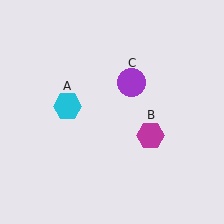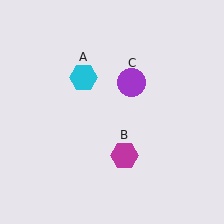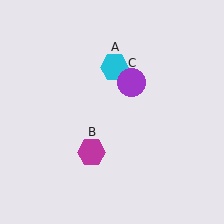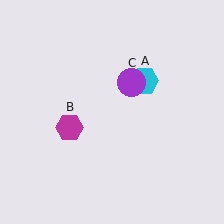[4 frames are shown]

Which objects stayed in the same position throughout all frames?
Purple circle (object C) remained stationary.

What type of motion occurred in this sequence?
The cyan hexagon (object A), magenta hexagon (object B) rotated clockwise around the center of the scene.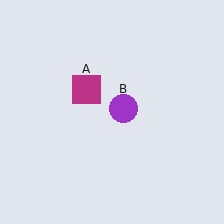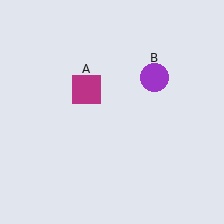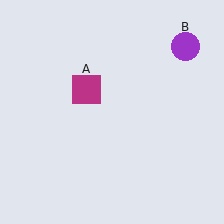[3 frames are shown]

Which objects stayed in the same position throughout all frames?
Magenta square (object A) remained stationary.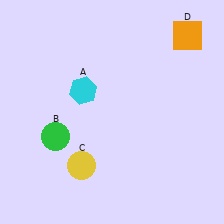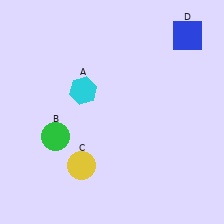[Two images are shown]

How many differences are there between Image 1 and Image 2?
There is 1 difference between the two images.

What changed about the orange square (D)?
In Image 1, D is orange. In Image 2, it changed to blue.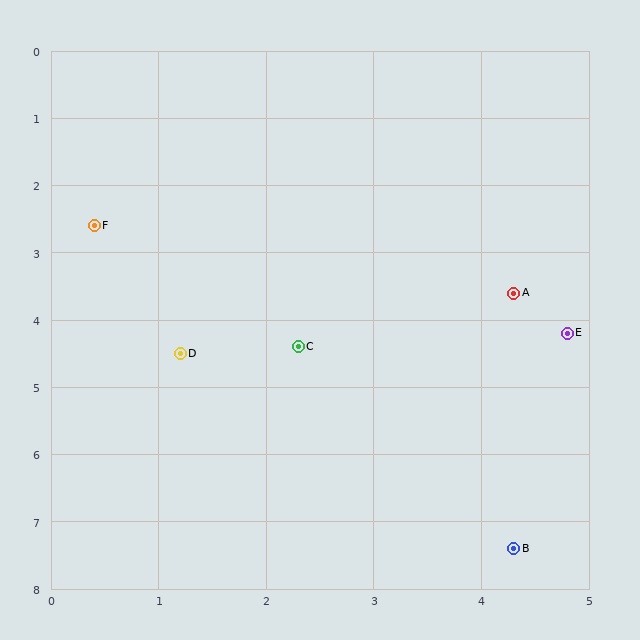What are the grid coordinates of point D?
Point D is at approximately (1.2, 4.5).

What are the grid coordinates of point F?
Point F is at approximately (0.4, 2.6).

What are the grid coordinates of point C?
Point C is at approximately (2.3, 4.4).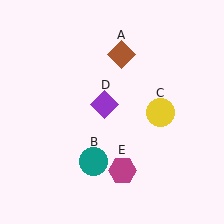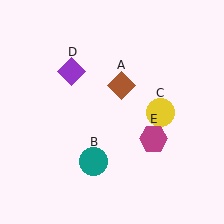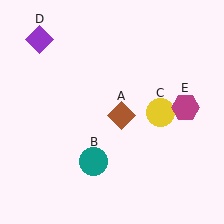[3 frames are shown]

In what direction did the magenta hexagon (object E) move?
The magenta hexagon (object E) moved up and to the right.